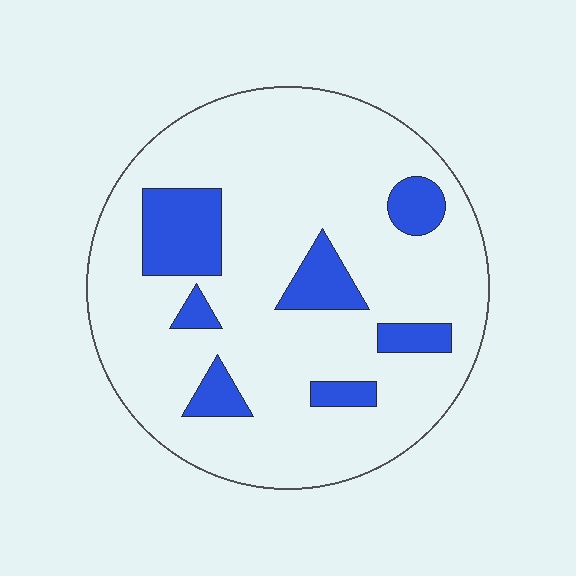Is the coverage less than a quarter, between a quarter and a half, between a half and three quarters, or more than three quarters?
Less than a quarter.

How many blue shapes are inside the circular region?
7.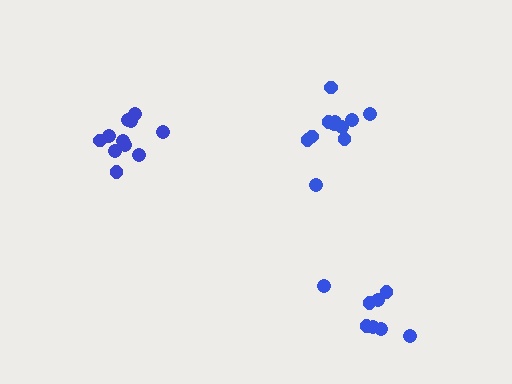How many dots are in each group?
Group 1: 11 dots, Group 2: 11 dots, Group 3: 8 dots (30 total).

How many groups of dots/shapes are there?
There are 3 groups.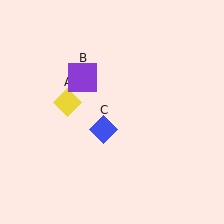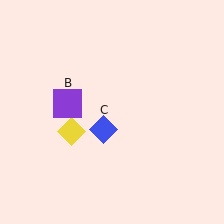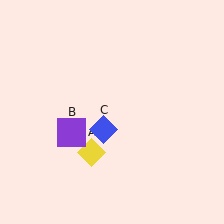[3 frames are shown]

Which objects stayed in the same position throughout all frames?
Blue diamond (object C) remained stationary.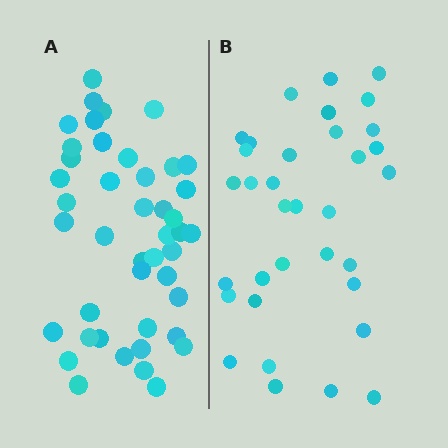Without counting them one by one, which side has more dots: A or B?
Region A (the left region) has more dots.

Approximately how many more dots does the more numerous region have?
Region A has roughly 10 or so more dots than region B.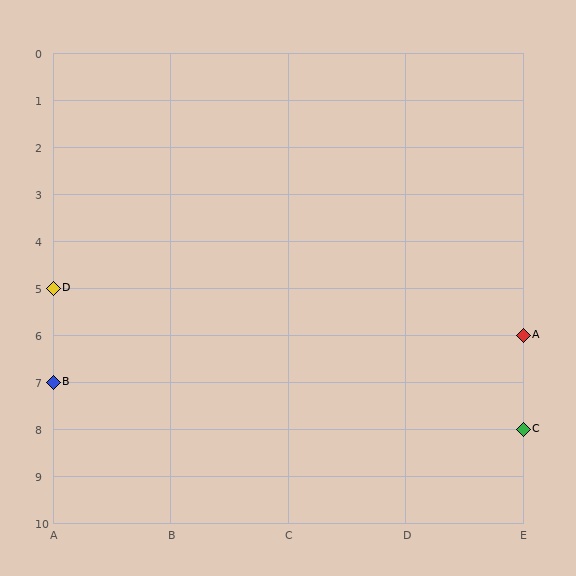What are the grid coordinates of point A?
Point A is at grid coordinates (E, 6).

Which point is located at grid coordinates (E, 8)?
Point C is at (E, 8).